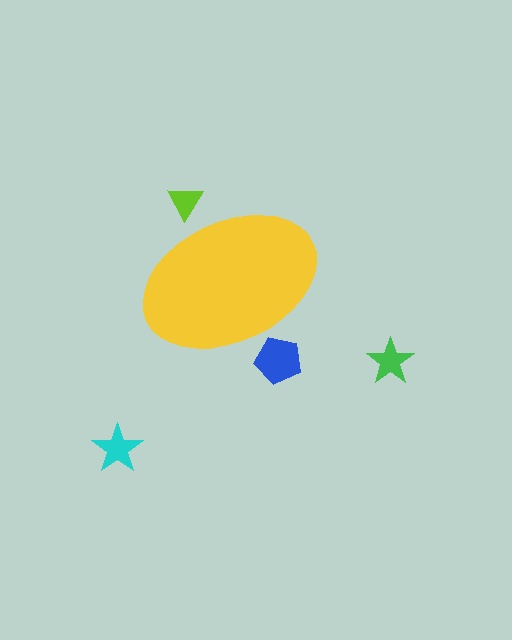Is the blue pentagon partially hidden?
Yes, the blue pentagon is partially hidden behind the yellow ellipse.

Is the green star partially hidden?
No, the green star is fully visible.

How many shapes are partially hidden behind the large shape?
2 shapes are partially hidden.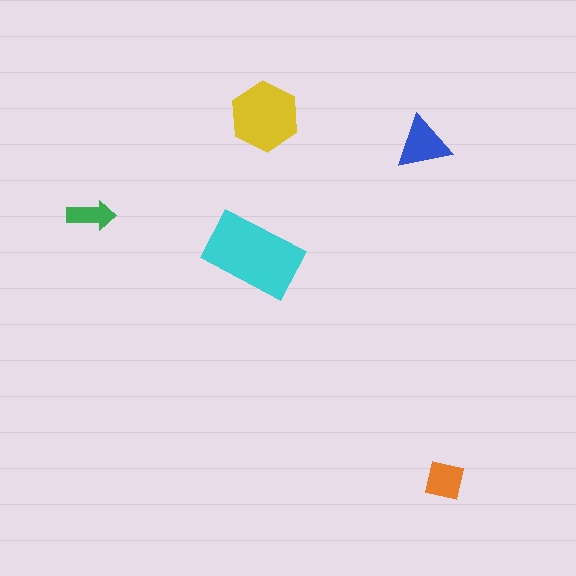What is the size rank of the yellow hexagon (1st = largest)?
2nd.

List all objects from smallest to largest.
The green arrow, the orange square, the blue triangle, the yellow hexagon, the cyan rectangle.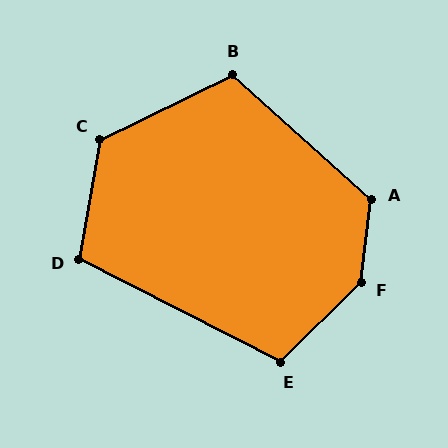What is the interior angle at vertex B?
Approximately 112 degrees (obtuse).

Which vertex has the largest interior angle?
F, at approximately 141 degrees.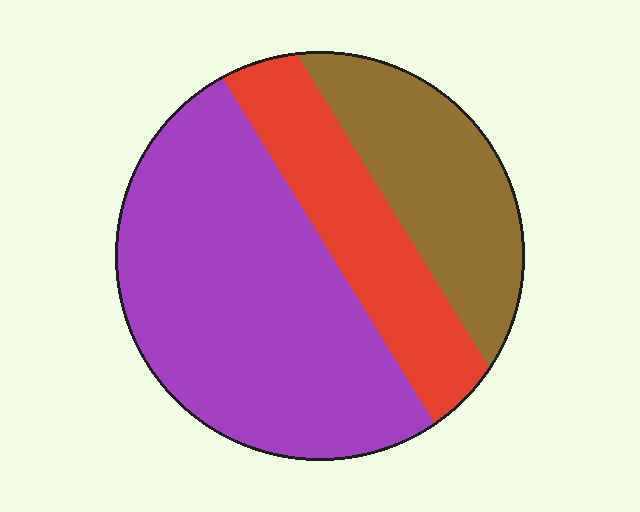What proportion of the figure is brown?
Brown covers about 25% of the figure.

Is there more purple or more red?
Purple.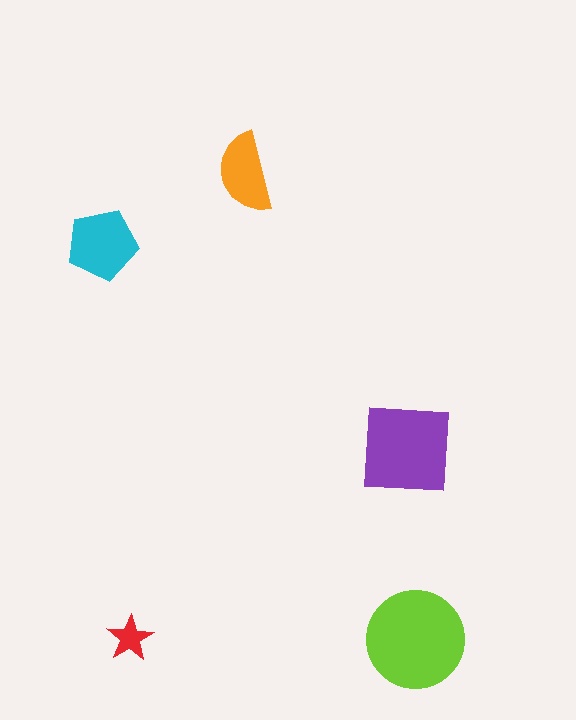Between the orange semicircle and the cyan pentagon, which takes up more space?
The cyan pentagon.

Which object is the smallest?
The red star.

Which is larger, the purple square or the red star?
The purple square.